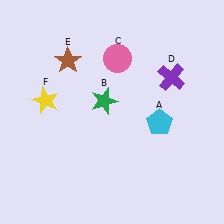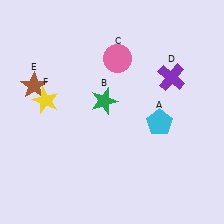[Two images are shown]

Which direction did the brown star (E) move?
The brown star (E) moved left.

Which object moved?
The brown star (E) moved left.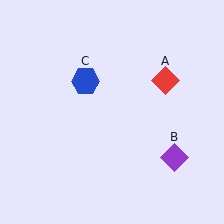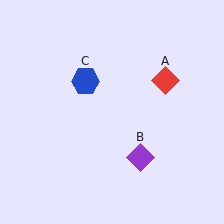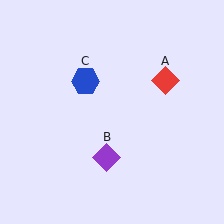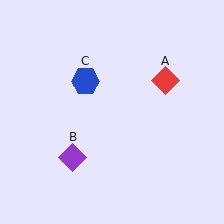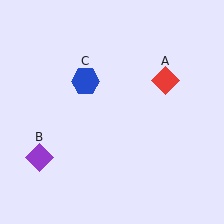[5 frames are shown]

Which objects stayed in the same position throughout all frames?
Red diamond (object A) and blue hexagon (object C) remained stationary.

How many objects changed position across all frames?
1 object changed position: purple diamond (object B).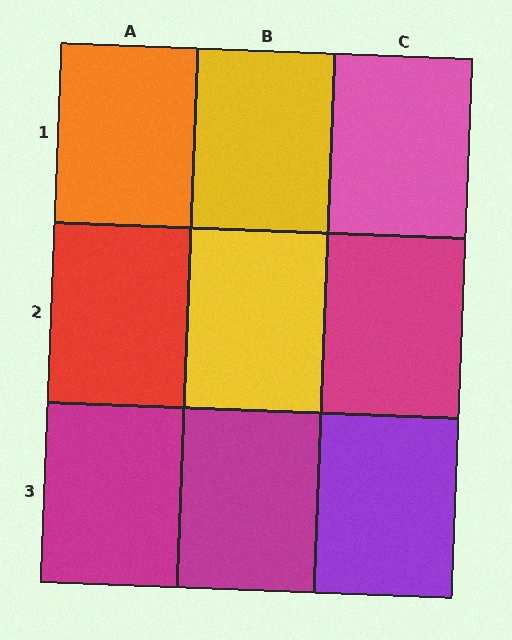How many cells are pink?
1 cell is pink.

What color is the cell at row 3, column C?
Purple.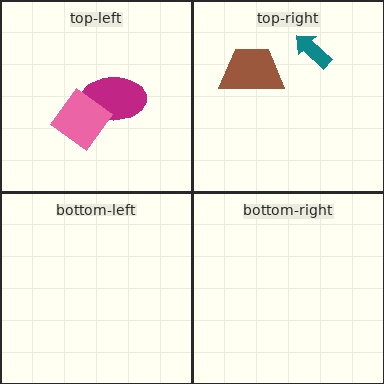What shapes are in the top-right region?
The brown trapezoid, the teal arrow.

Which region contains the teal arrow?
The top-right region.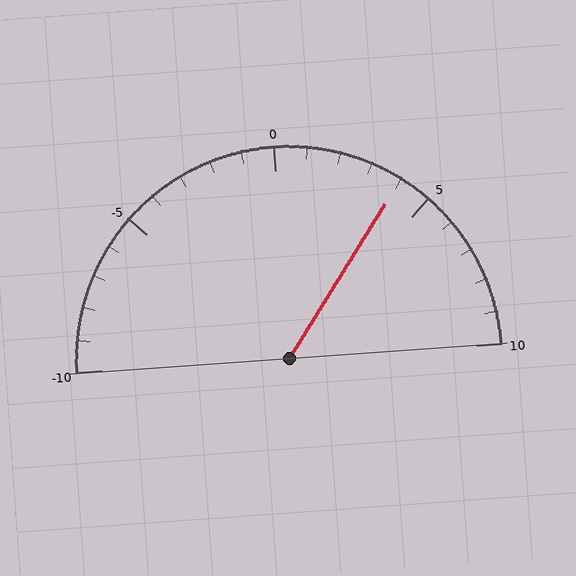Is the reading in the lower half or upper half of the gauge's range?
The reading is in the upper half of the range (-10 to 10).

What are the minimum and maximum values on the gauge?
The gauge ranges from -10 to 10.